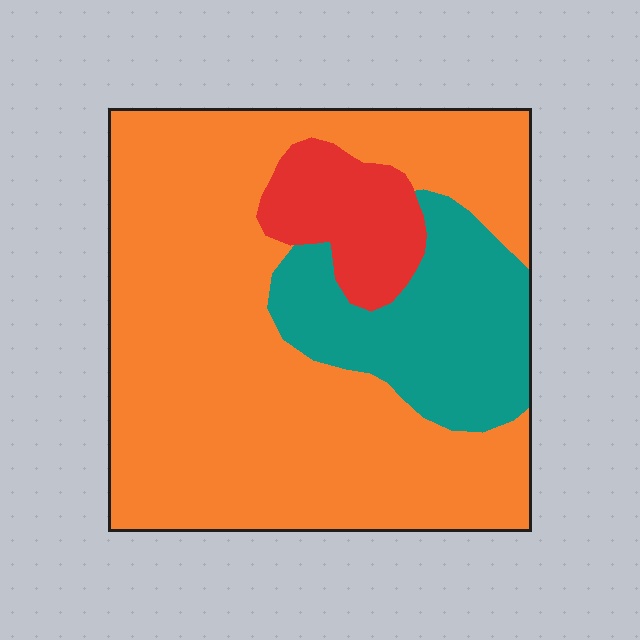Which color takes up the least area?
Red, at roughly 10%.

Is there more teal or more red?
Teal.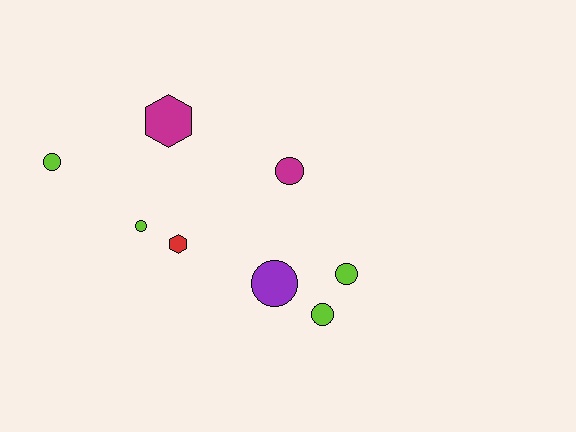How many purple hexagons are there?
There are no purple hexagons.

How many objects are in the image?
There are 8 objects.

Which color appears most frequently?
Lime, with 4 objects.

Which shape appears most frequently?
Circle, with 6 objects.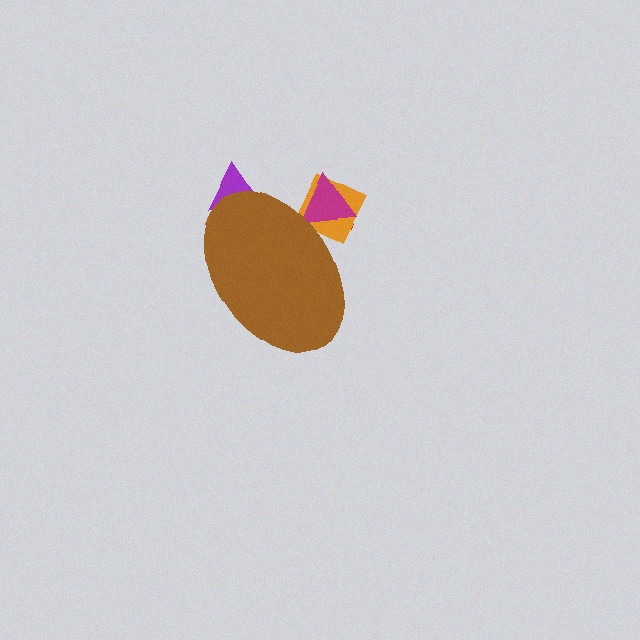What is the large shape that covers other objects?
A brown ellipse.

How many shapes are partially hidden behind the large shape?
4 shapes are partially hidden.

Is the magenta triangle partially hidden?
Yes, the magenta triangle is partially hidden behind the brown ellipse.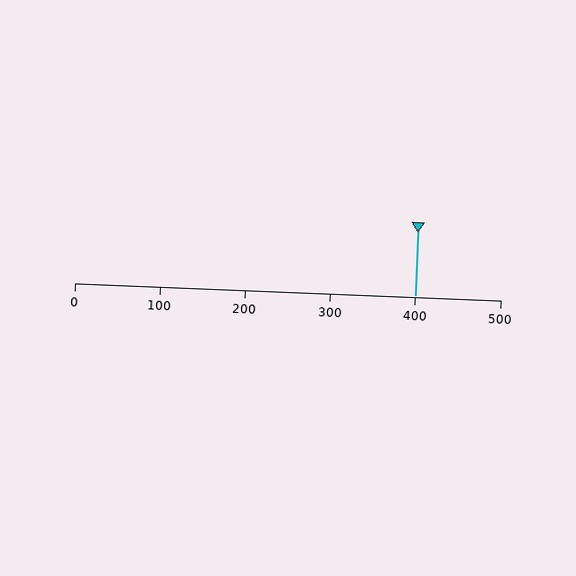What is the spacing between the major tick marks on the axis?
The major ticks are spaced 100 apart.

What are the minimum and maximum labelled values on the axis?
The axis runs from 0 to 500.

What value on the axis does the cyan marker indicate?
The marker indicates approximately 400.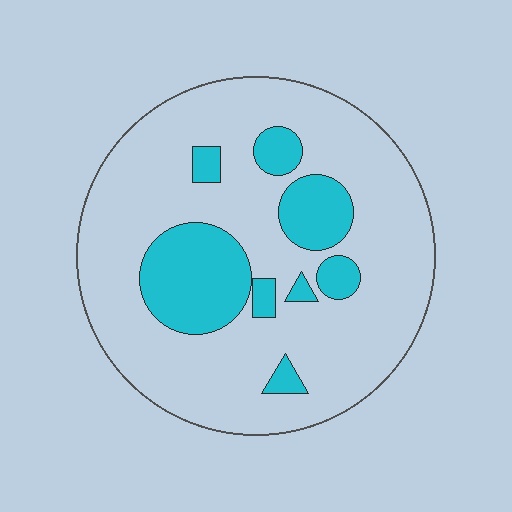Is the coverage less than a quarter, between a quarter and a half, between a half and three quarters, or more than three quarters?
Less than a quarter.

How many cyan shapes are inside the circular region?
8.